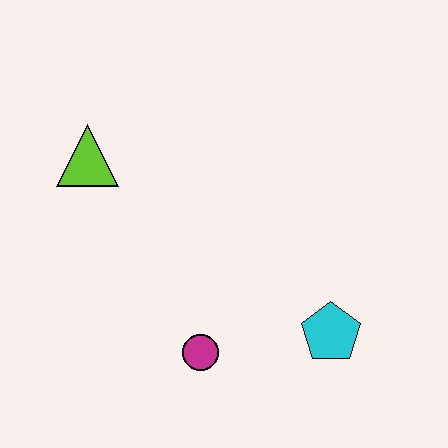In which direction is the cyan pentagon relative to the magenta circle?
The cyan pentagon is to the right of the magenta circle.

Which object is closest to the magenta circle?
The cyan pentagon is closest to the magenta circle.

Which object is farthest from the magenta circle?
The lime triangle is farthest from the magenta circle.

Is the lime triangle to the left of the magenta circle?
Yes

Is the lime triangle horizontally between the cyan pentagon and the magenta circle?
No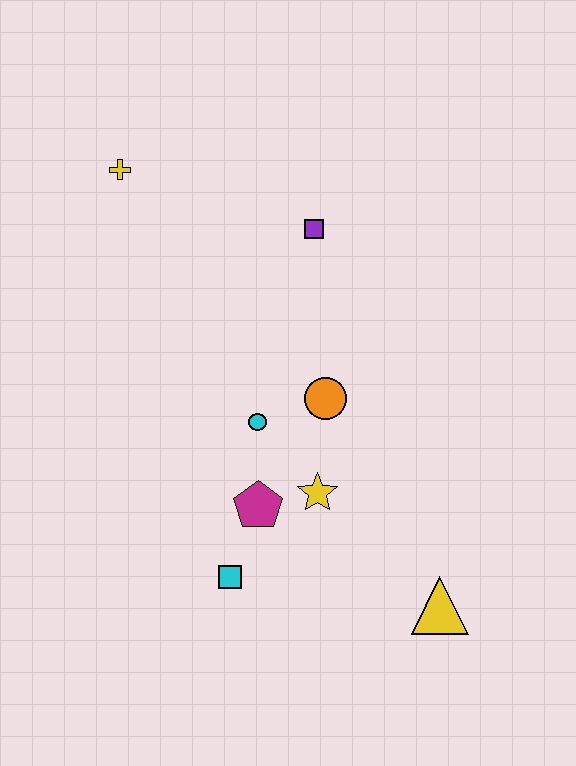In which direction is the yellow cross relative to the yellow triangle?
The yellow cross is above the yellow triangle.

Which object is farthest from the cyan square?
The yellow cross is farthest from the cyan square.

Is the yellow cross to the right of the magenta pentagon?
No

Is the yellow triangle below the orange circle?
Yes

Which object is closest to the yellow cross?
The purple square is closest to the yellow cross.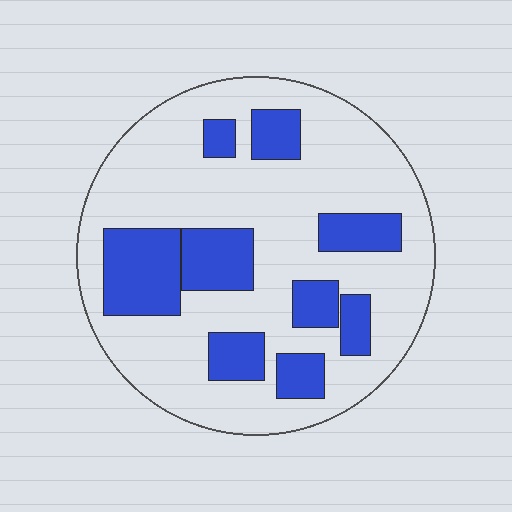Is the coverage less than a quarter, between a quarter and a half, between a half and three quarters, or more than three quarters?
Between a quarter and a half.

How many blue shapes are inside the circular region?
9.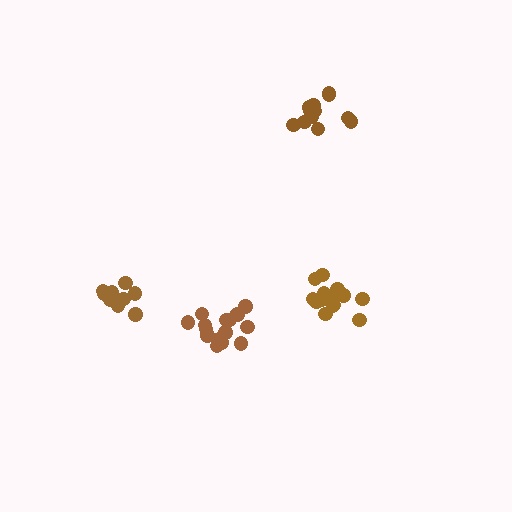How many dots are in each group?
Group 1: 15 dots, Group 2: 17 dots, Group 3: 11 dots, Group 4: 12 dots (55 total).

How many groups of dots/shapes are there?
There are 4 groups.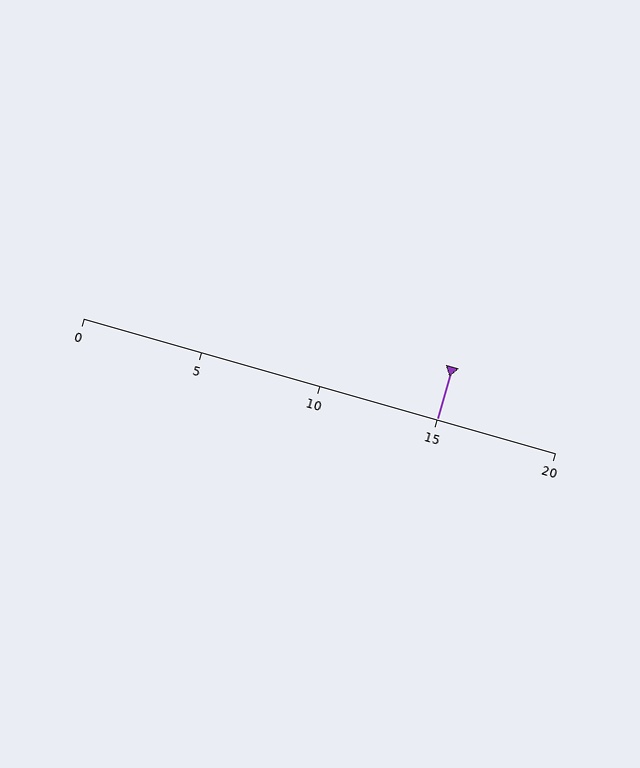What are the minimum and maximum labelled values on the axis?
The axis runs from 0 to 20.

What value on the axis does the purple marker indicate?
The marker indicates approximately 15.